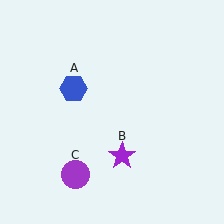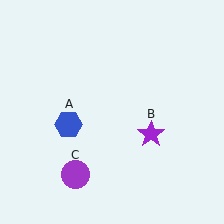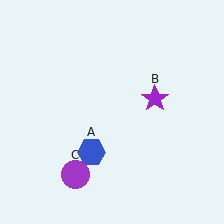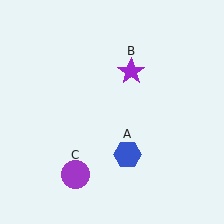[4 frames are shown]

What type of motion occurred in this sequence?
The blue hexagon (object A), purple star (object B) rotated counterclockwise around the center of the scene.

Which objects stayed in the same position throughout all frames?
Purple circle (object C) remained stationary.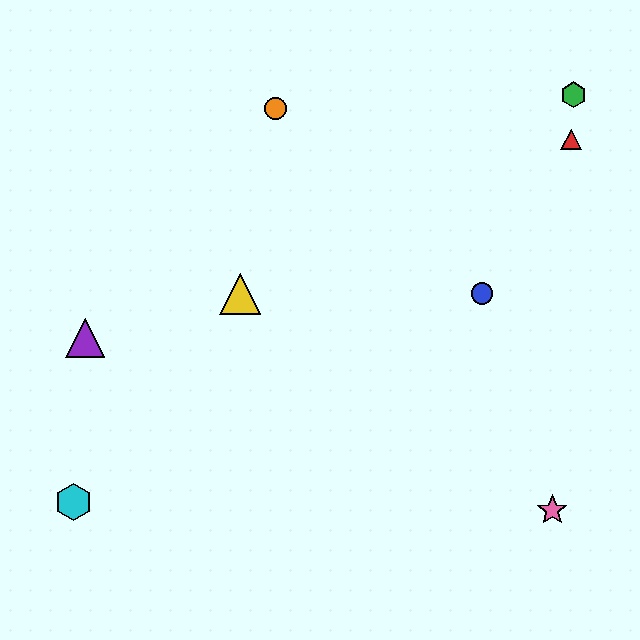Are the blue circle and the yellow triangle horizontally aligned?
Yes, both are at y≈294.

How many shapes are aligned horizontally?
2 shapes (the blue circle, the yellow triangle) are aligned horizontally.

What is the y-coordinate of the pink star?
The pink star is at y≈510.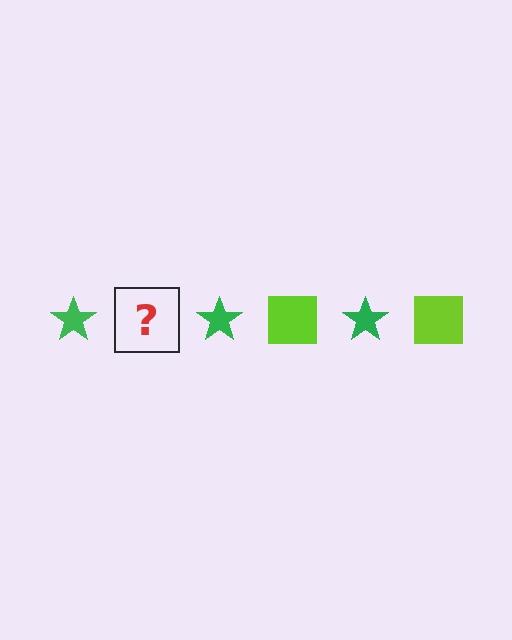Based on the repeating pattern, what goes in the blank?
The blank should be a lime square.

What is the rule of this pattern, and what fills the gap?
The rule is that the pattern alternates between green star and lime square. The gap should be filled with a lime square.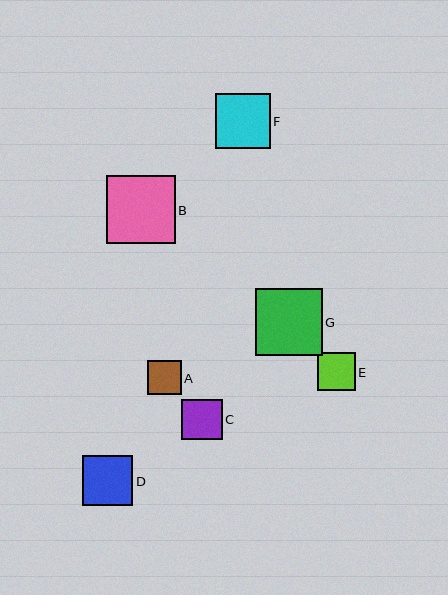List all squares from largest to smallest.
From largest to smallest: B, G, F, D, C, E, A.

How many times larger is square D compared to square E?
Square D is approximately 1.3 times the size of square E.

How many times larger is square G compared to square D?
Square G is approximately 1.3 times the size of square D.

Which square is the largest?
Square B is the largest with a size of approximately 69 pixels.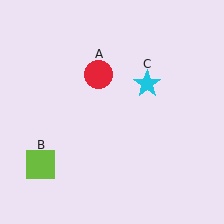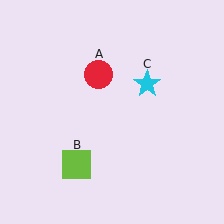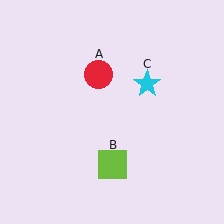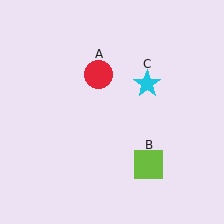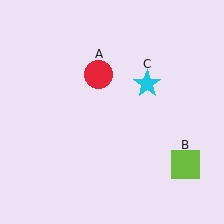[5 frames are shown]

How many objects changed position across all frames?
1 object changed position: lime square (object B).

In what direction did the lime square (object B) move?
The lime square (object B) moved right.